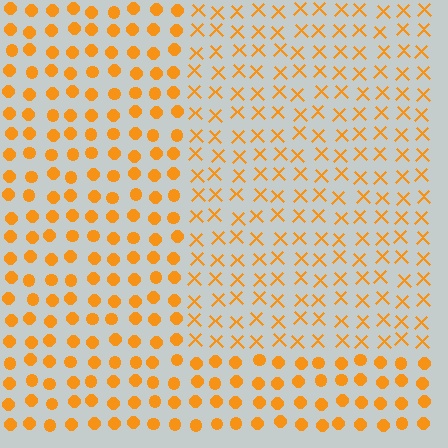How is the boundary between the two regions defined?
The boundary is defined by a change in element shape: X marks inside vs. circles outside. All elements share the same color and spacing.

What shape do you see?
I see a rectangle.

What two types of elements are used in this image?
The image uses X marks inside the rectangle region and circles outside it.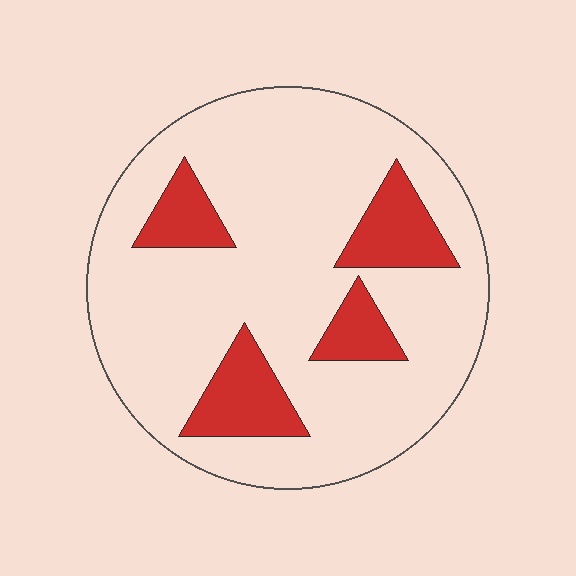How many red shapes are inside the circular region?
4.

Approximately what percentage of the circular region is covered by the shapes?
Approximately 20%.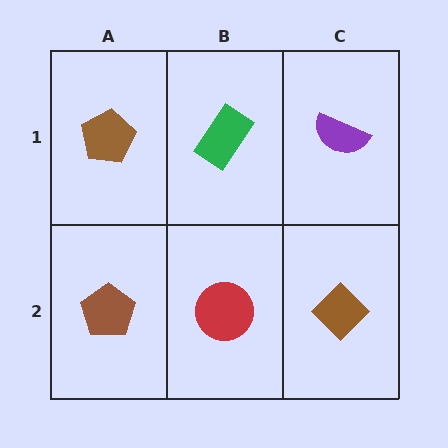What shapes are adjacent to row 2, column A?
A brown pentagon (row 1, column A), a red circle (row 2, column B).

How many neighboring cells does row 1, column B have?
3.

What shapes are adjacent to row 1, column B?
A red circle (row 2, column B), a brown pentagon (row 1, column A), a purple semicircle (row 1, column C).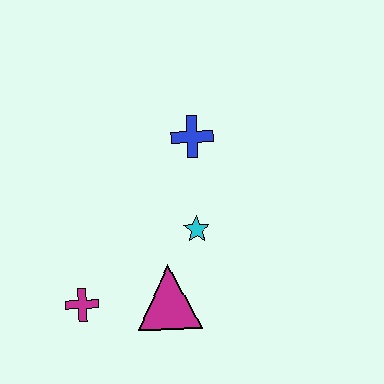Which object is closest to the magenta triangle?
The cyan star is closest to the magenta triangle.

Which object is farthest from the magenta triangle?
The blue cross is farthest from the magenta triangle.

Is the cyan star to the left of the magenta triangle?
No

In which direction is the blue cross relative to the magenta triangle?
The blue cross is above the magenta triangle.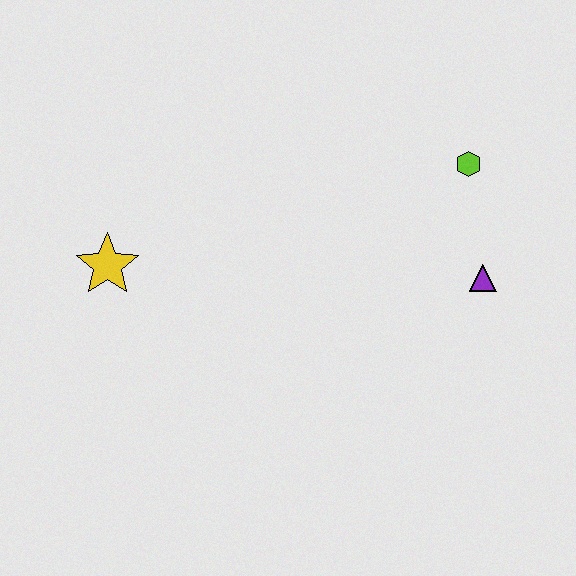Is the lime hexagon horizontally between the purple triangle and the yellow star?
Yes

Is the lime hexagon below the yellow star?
No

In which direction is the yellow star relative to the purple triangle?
The yellow star is to the left of the purple triangle.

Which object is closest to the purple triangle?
The lime hexagon is closest to the purple triangle.